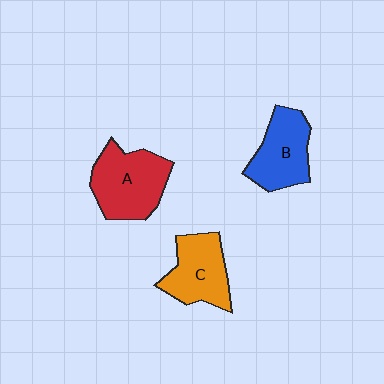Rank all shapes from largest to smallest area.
From largest to smallest: A (red), C (orange), B (blue).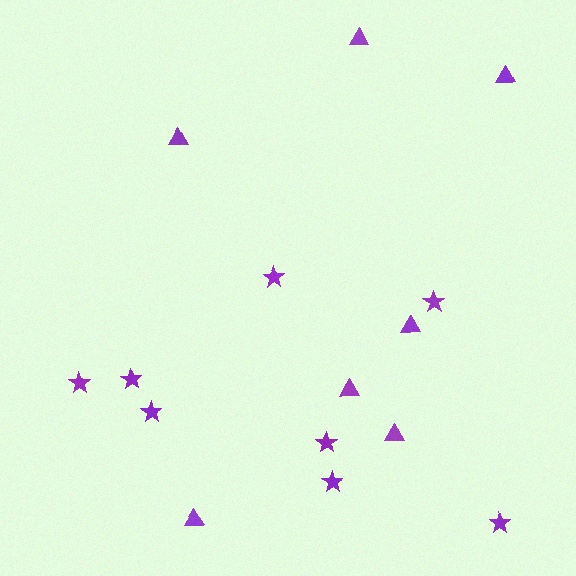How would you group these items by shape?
There are 2 groups: one group of stars (8) and one group of triangles (7).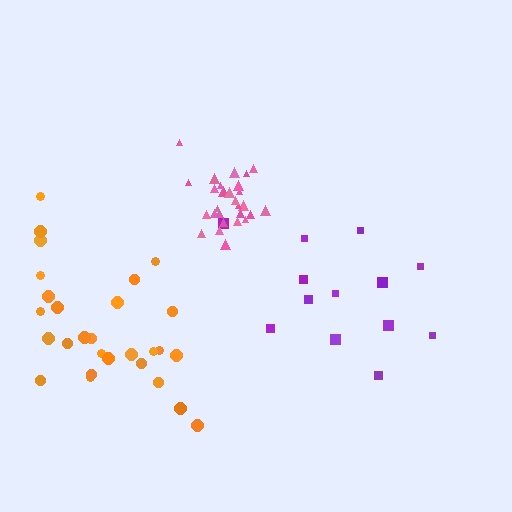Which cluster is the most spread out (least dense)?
Purple.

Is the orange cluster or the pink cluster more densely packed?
Pink.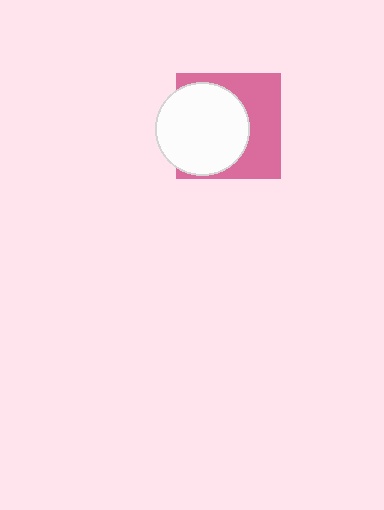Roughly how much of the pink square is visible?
About half of it is visible (roughly 48%).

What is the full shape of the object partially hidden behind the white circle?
The partially hidden object is a pink square.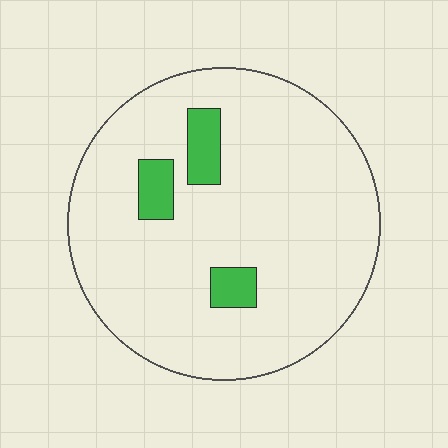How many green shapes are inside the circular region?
3.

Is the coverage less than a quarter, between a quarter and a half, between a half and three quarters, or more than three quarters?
Less than a quarter.